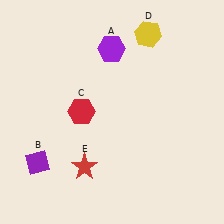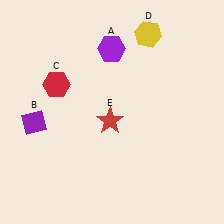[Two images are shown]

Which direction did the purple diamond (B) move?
The purple diamond (B) moved up.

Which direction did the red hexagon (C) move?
The red hexagon (C) moved up.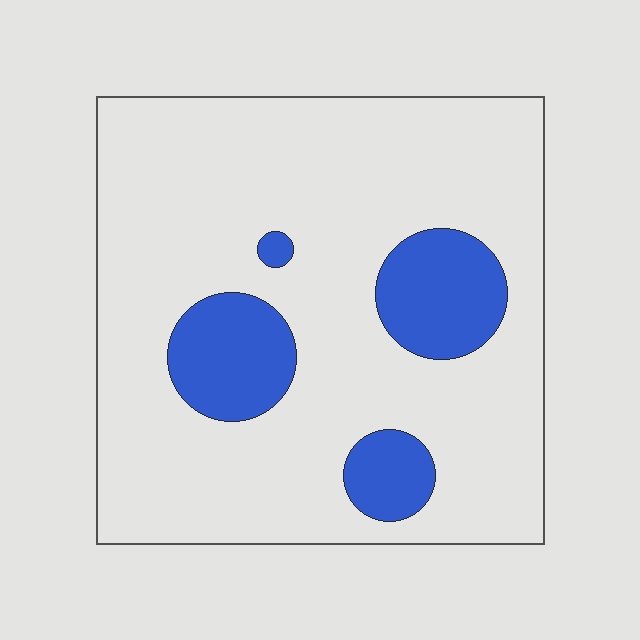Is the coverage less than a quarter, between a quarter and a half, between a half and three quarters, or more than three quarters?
Less than a quarter.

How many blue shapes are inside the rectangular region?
4.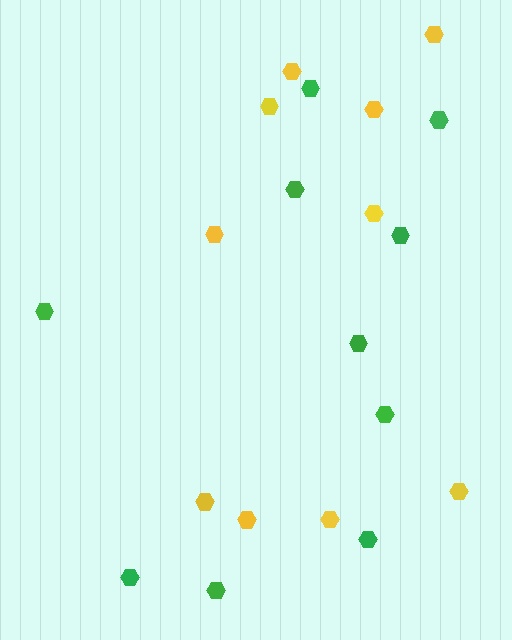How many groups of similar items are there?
There are 2 groups: one group of green hexagons (10) and one group of yellow hexagons (10).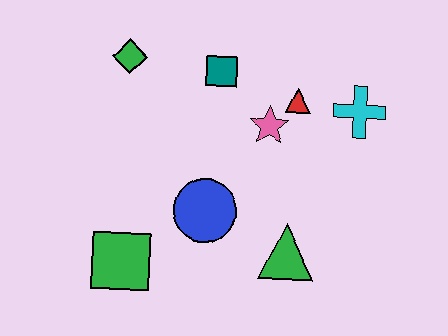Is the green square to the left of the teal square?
Yes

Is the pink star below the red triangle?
Yes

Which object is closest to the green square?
The blue circle is closest to the green square.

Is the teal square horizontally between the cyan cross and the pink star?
No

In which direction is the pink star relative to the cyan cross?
The pink star is to the left of the cyan cross.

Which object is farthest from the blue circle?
The cyan cross is farthest from the blue circle.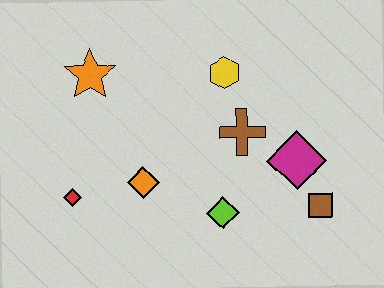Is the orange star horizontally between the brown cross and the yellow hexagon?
No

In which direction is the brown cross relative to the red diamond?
The brown cross is to the right of the red diamond.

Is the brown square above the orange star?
No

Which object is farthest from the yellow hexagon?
The red diamond is farthest from the yellow hexagon.